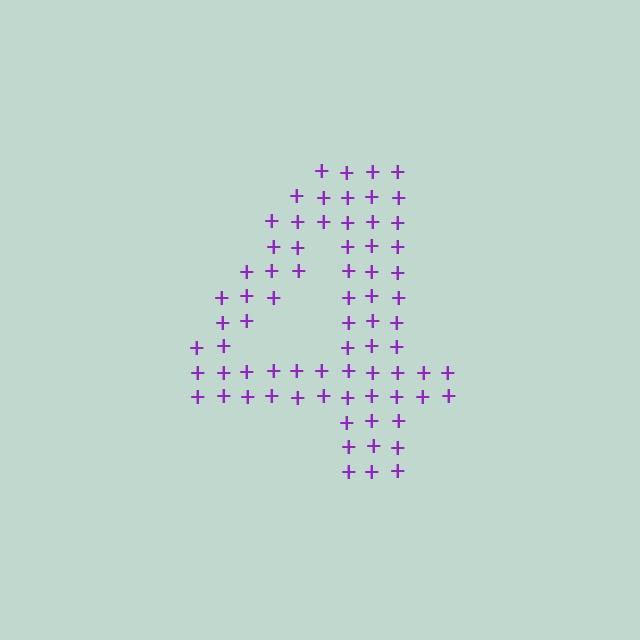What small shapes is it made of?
It is made of small plus signs.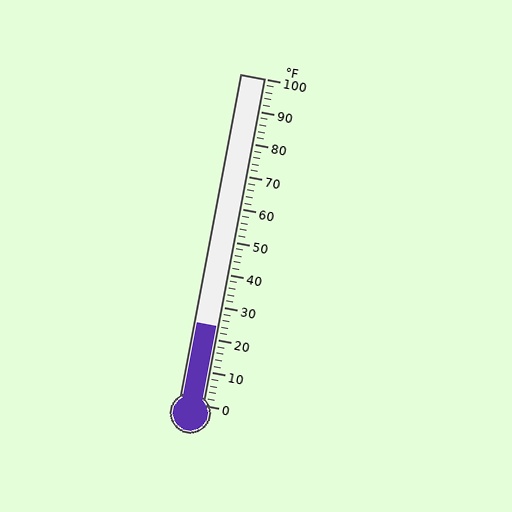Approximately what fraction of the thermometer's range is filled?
The thermometer is filled to approximately 25% of its range.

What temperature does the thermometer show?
The thermometer shows approximately 24°F.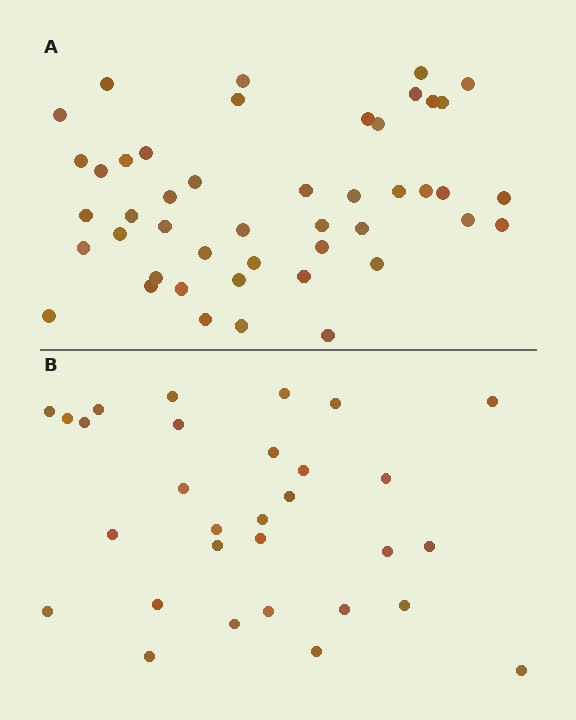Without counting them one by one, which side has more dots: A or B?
Region A (the top region) has more dots.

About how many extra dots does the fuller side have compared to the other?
Region A has approximately 15 more dots than region B.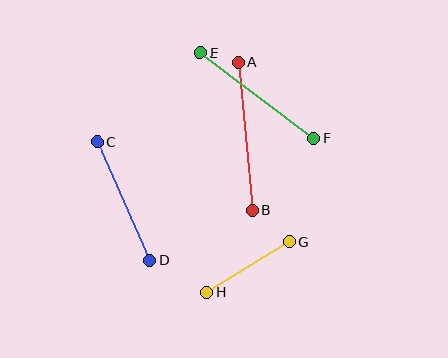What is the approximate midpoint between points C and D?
The midpoint is at approximately (123, 201) pixels.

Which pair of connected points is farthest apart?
Points A and B are farthest apart.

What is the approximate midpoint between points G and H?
The midpoint is at approximately (248, 267) pixels.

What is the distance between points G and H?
The distance is approximately 96 pixels.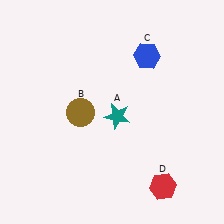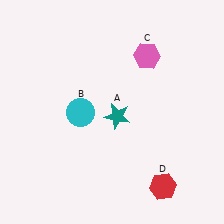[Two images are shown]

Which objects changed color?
B changed from brown to cyan. C changed from blue to pink.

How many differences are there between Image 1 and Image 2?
There are 2 differences between the two images.